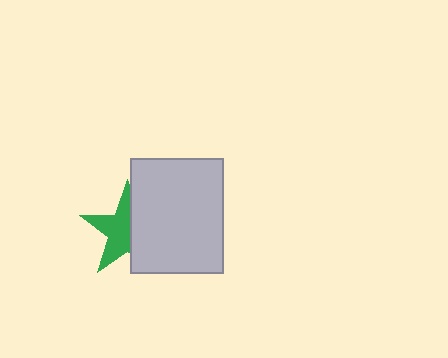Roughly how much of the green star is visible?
About half of it is visible (roughly 54%).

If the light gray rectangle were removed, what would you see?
You would see the complete green star.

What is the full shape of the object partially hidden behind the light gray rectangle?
The partially hidden object is a green star.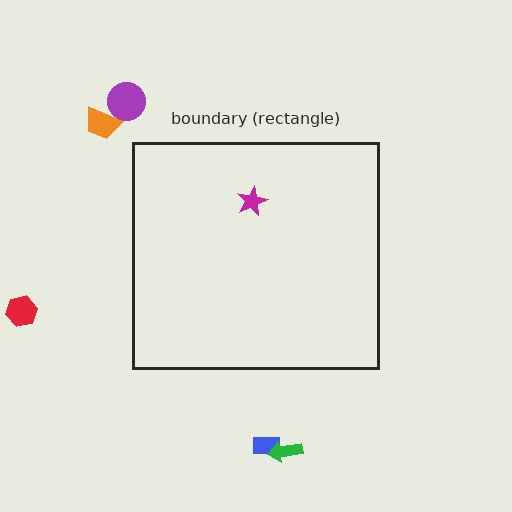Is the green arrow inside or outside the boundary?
Outside.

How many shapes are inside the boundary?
1 inside, 5 outside.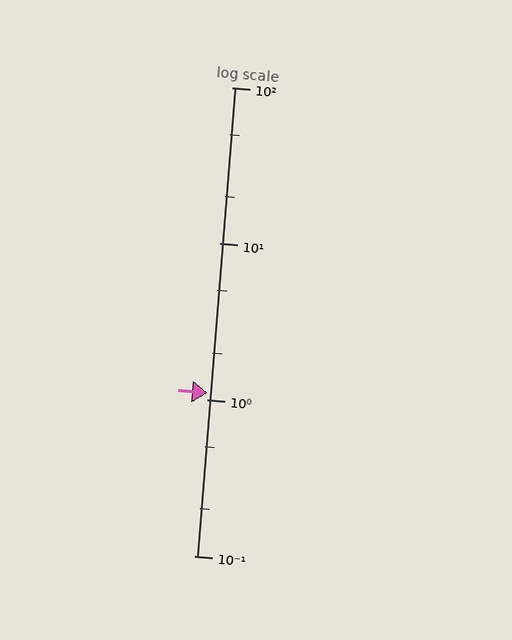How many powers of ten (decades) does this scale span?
The scale spans 3 decades, from 0.1 to 100.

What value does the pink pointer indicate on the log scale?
The pointer indicates approximately 1.1.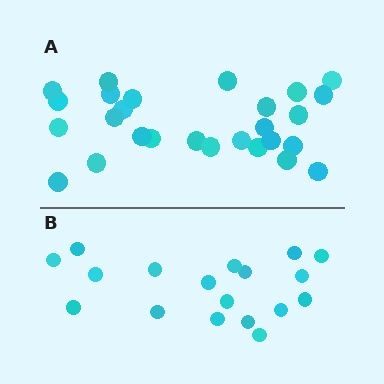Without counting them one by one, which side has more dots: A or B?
Region A (the top region) has more dots.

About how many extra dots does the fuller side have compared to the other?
Region A has roughly 8 or so more dots than region B.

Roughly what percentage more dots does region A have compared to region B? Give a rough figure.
About 50% more.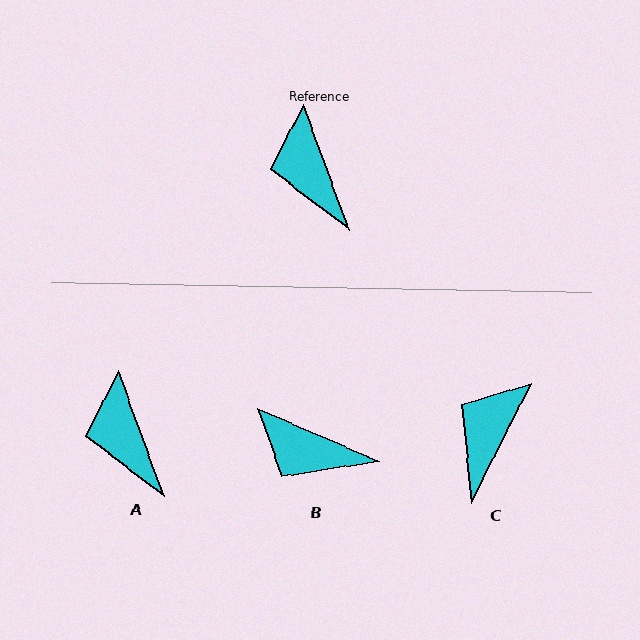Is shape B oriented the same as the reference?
No, it is off by about 46 degrees.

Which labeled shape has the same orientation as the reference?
A.